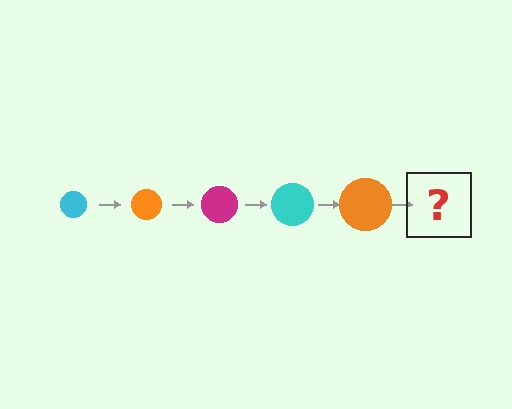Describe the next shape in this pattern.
It should be a magenta circle, larger than the previous one.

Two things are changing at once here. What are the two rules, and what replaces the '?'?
The two rules are that the circle grows larger each step and the color cycles through cyan, orange, and magenta. The '?' should be a magenta circle, larger than the previous one.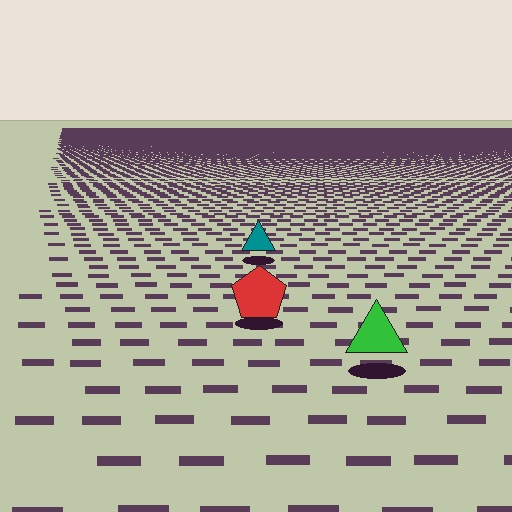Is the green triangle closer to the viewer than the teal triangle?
Yes. The green triangle is closer — you can tell from the texture gradient: the ground texture is coarser near it.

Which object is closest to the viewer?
The green triangle is closest. The texture marks near it are larger and more spread out.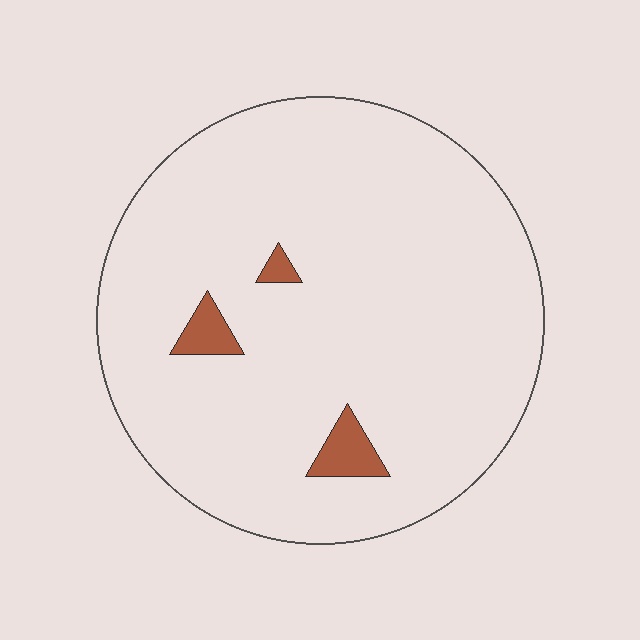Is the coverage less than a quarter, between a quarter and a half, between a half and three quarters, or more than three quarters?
Less than a quarter.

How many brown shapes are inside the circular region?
3.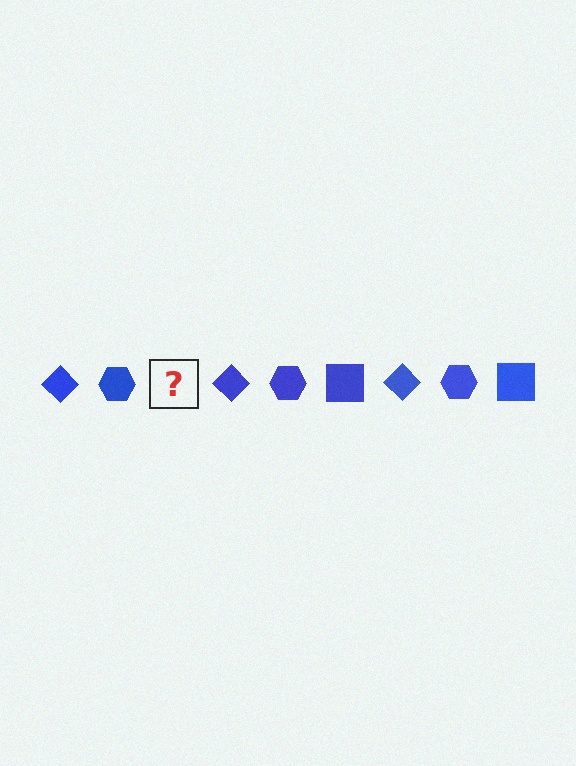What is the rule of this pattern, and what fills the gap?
The rule is that the pattern cycles through diamond, hexagon, square shapes in blue. The gap should be filled with a blue square.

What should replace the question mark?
The question mark should be replaced with a blue square.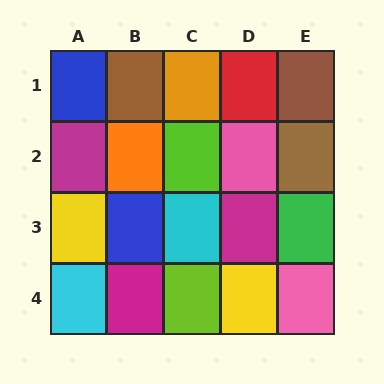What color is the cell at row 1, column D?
Red.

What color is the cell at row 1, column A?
Blue.